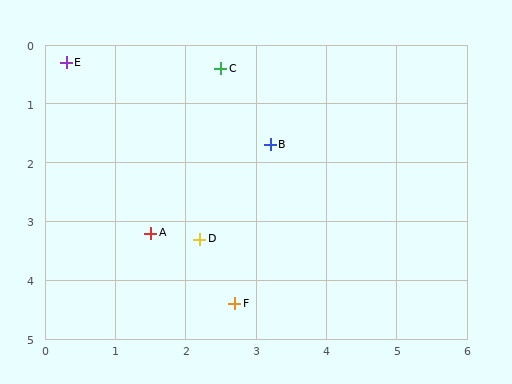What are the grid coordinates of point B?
Point B is at approximately (3.2, 1.7).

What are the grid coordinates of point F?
Point F is at approximately (2.7, 4.4).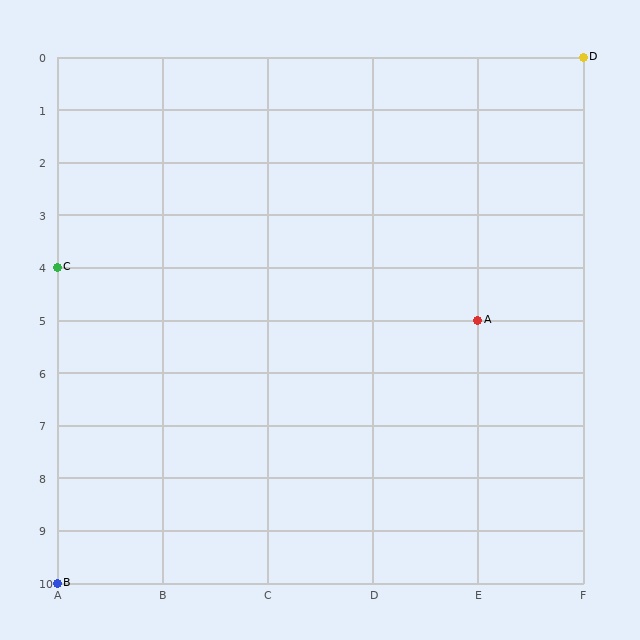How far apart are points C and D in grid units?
Points C and D are 5 columns and 4 rows apart (about 6.4 grid units diagonally).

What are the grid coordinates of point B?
Point B is at grid coordinates (A, 10).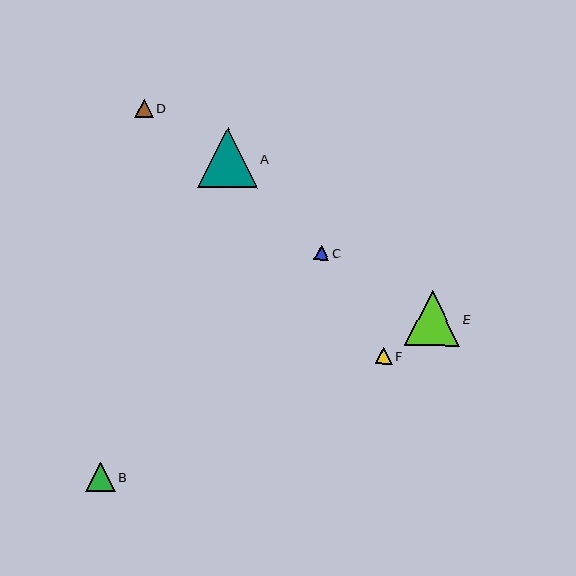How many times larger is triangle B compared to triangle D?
Triangle B is approximately 1.6 times the size of triangle D.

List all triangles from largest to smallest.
From largest to smallest: A, E, B, D, F, C.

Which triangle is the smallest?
Triangle C is the smallest with a size of approximately 15 pixels.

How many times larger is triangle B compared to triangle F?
Triangle B is approximately 1.7 times the size of triangle F.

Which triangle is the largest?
Triangle A is the largest with a size of approximately 60 pixels.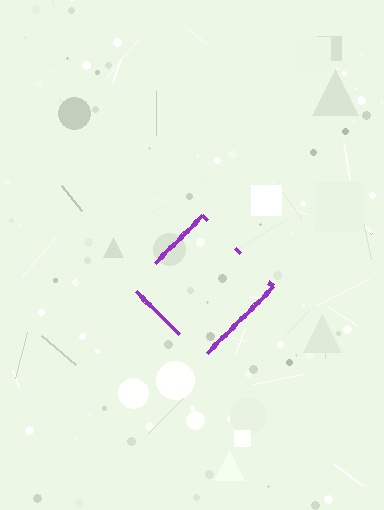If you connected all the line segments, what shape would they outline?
They would outline a diamond.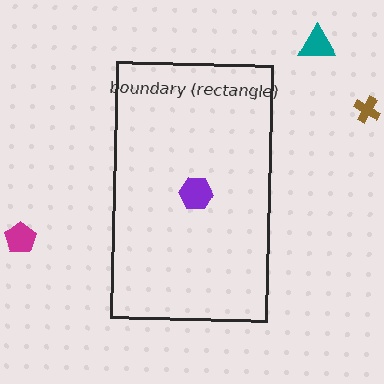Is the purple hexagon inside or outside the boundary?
Inside.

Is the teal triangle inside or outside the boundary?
Outside.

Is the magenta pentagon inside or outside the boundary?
Outside.